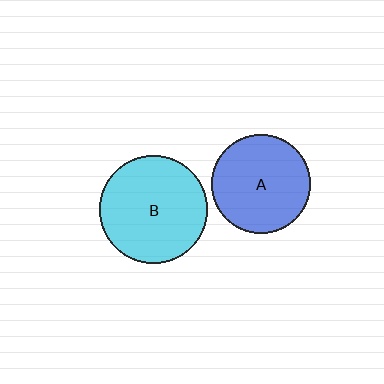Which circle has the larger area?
Circle B (cyan).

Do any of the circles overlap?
No, none of the circles overlap.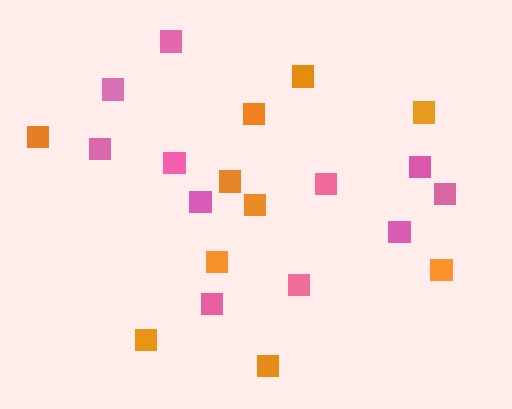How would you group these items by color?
There are 2 groups: one group of orange squares (10) and one group of pink squares (11).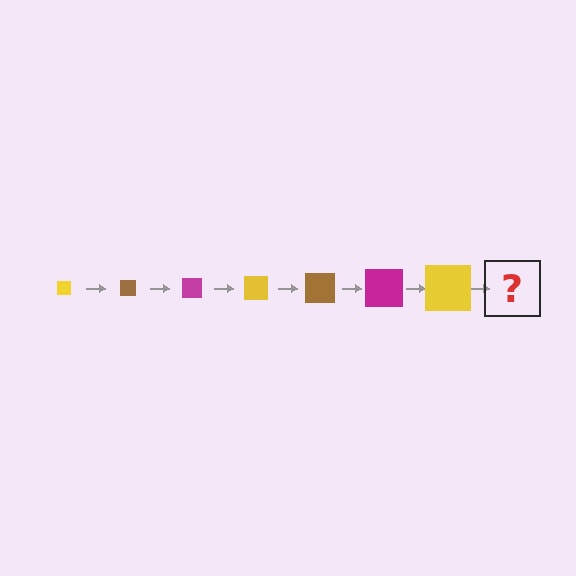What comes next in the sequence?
The next element should be a brown square, larger than the previous one.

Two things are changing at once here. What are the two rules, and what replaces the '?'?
The two rules are that the square grows larger each step and the color cycles through yellow, brown, and magenta. The '?' should be a brown square, larger than the previous one.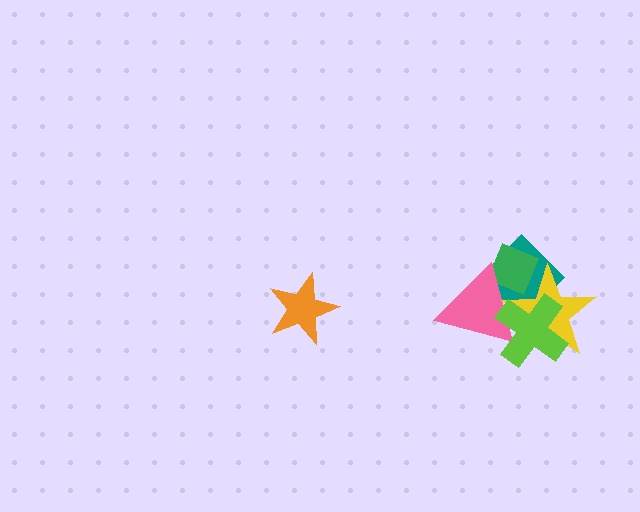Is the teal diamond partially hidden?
Yes, it is partially covered by another shape.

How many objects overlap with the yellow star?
4 objects overlap with the yellow star.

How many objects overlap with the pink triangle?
4 objects overlap with the pink triangle.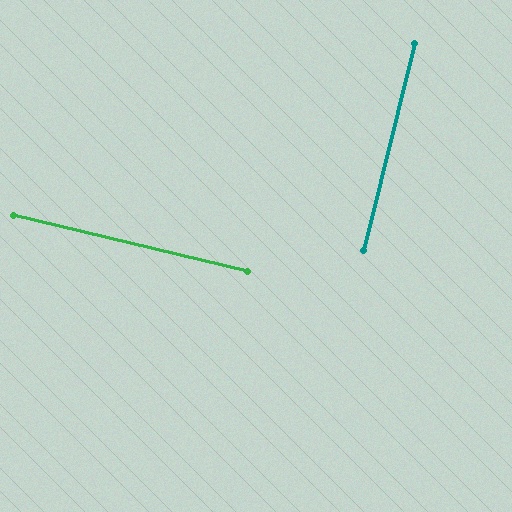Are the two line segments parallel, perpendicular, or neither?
Perpendicular — they meet at approximately 90°.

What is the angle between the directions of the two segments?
Approximately 90 degrees.